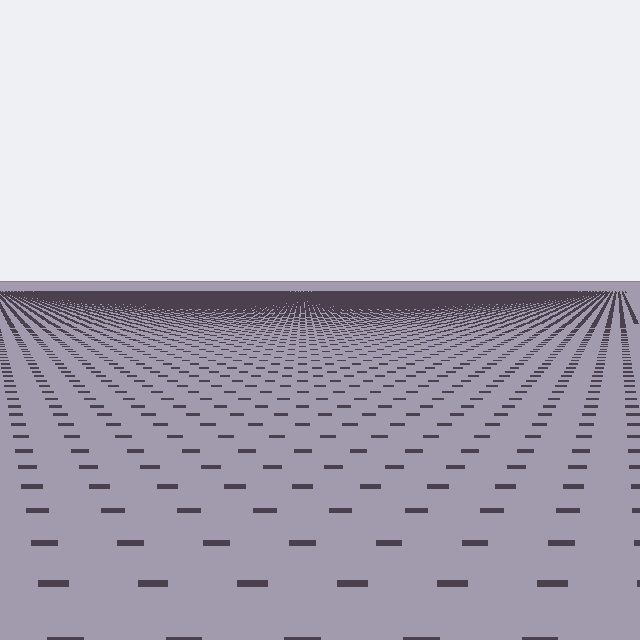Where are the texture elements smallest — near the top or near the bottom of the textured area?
Near the top.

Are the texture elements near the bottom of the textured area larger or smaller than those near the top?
Larger. Near the bottom, elements are closer to the viewer and appear at a bigger on-screen size.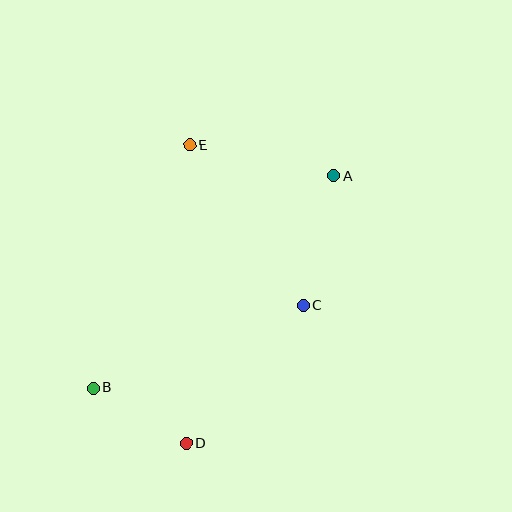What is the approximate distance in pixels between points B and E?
The distance between B and E is approximately 261 pixels.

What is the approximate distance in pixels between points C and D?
The distance between C and D is approximately 181 pixels.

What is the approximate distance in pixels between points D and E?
The distance between D and E is approximately 298 pixels.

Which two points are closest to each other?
Points B and D are closest to each other.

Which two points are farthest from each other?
Points A and B are farthest from each other.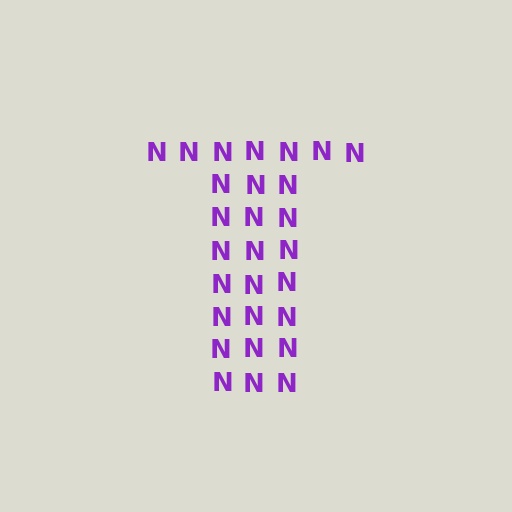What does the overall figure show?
The overall figure shows the letter T.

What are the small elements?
The small elements are letter N's.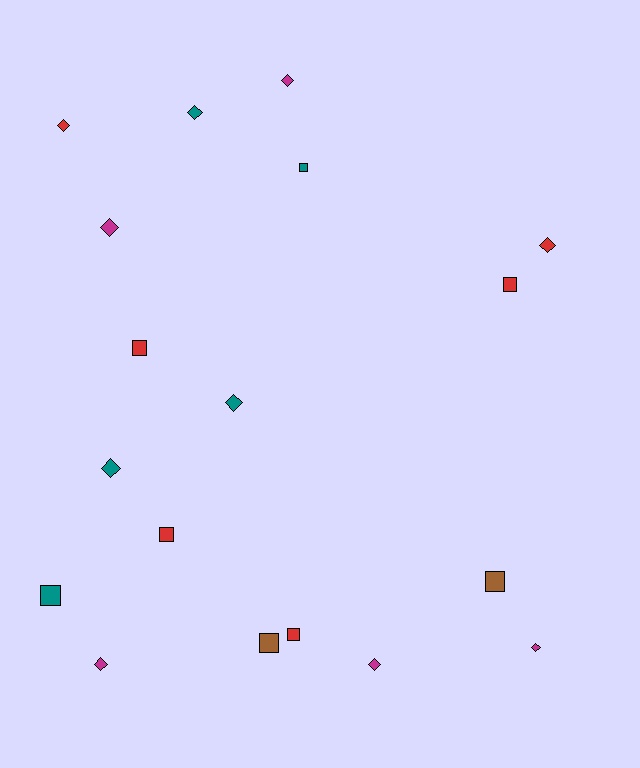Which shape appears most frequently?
Diamond, with 10 objects.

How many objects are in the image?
There are 18 objects.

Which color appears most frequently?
Red, with 6 objects.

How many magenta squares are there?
There are no magenta squares.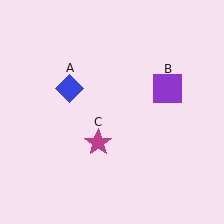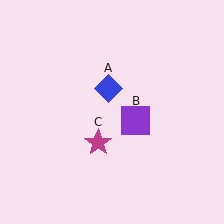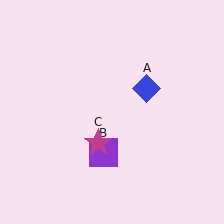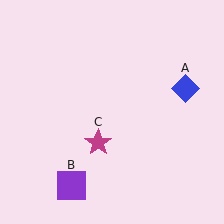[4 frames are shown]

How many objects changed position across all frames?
2 objects changed position: blue diamond (object A), purple square (object B).